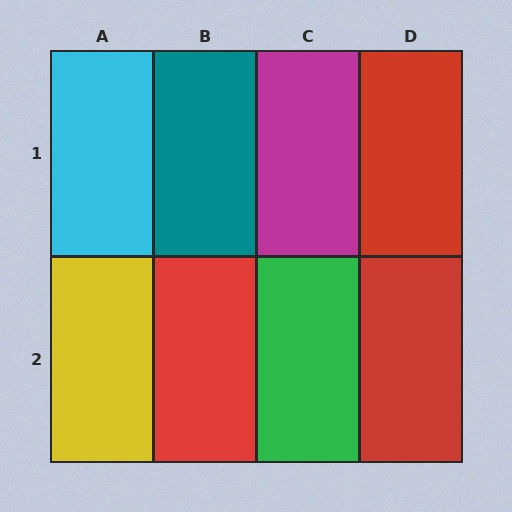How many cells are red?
3 cells are red.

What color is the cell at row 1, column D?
Red.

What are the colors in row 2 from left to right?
Yellow, red, green, red.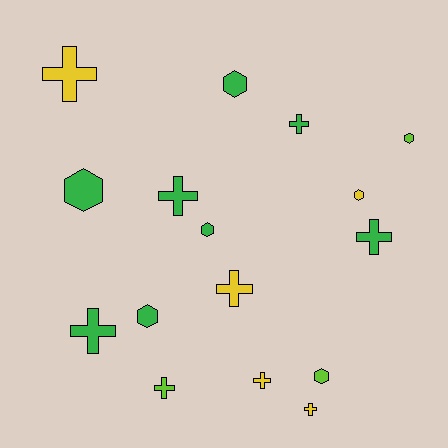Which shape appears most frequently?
Cross, with 9 objects.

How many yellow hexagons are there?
There is 1 yellow hexagon.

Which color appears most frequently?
Green, with 8 objects.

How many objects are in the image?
There are 16 objects.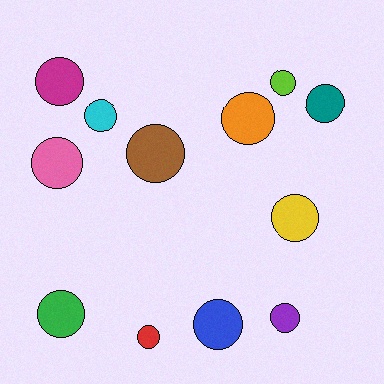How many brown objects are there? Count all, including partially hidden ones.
There is 1 brown object.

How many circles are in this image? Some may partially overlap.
There are 12 circles.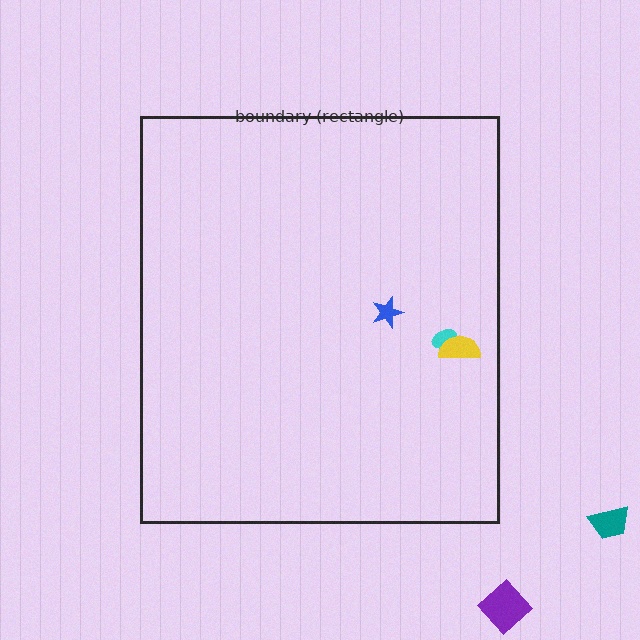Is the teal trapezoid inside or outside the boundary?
Outside.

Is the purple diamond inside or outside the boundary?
Outside.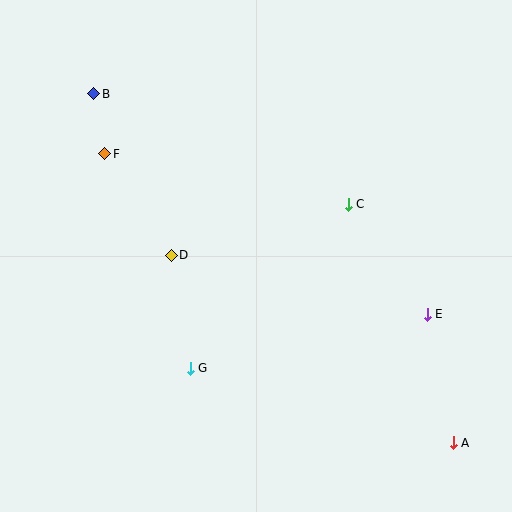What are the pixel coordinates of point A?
Point A is at (453, 443).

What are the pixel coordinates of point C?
Point C is at (348, 204).